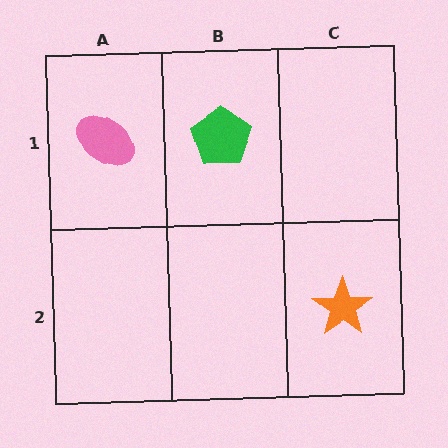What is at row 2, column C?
An orange star.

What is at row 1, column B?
A green pentagon.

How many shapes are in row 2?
1 shape.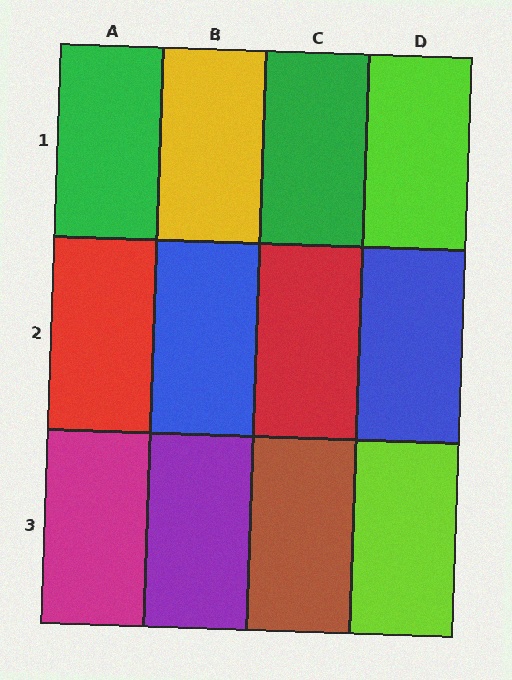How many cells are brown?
1 cell is brown.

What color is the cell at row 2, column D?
Blue.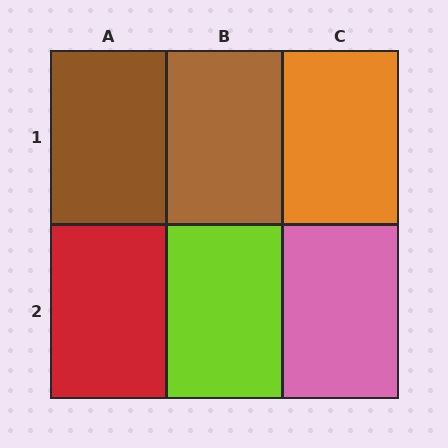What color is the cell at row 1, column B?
Brown.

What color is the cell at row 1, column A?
Brown.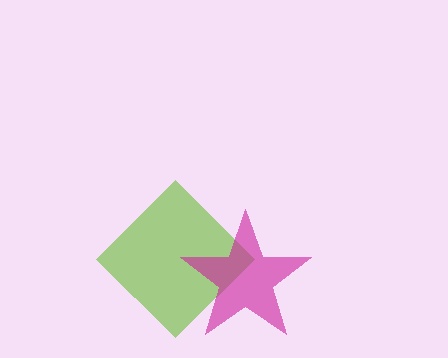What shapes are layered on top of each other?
The layered shapes are: a lime diamond, a magenta star.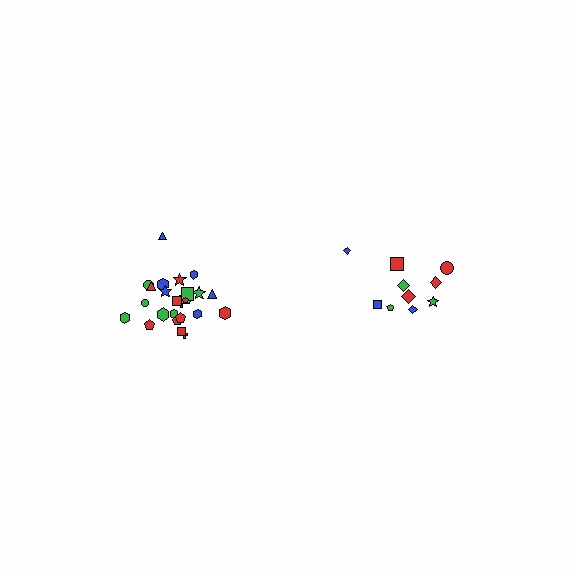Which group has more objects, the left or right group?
The left group.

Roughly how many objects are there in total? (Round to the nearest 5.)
Roughly 35 objects in total.